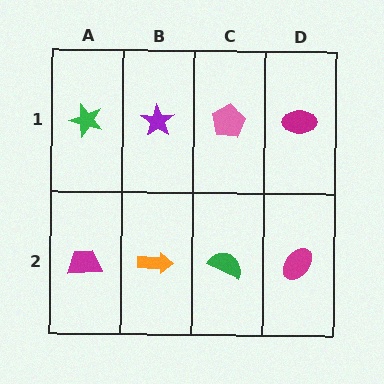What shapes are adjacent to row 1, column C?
A green semicircle (row 2, column C), a purple star (row 1, column B), a magenta ellipse (row 1, column D).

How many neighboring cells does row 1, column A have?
2.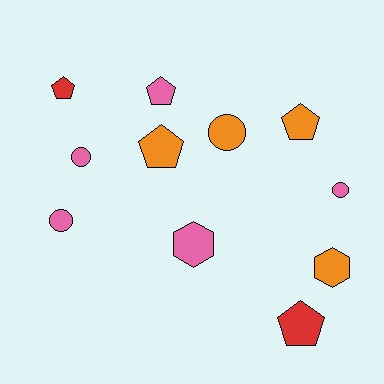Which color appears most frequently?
Pink, with 5 objects.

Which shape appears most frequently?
Pentagon, with 5 objects.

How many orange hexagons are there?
There is 1 orange hexagon.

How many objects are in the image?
There are 11 objects.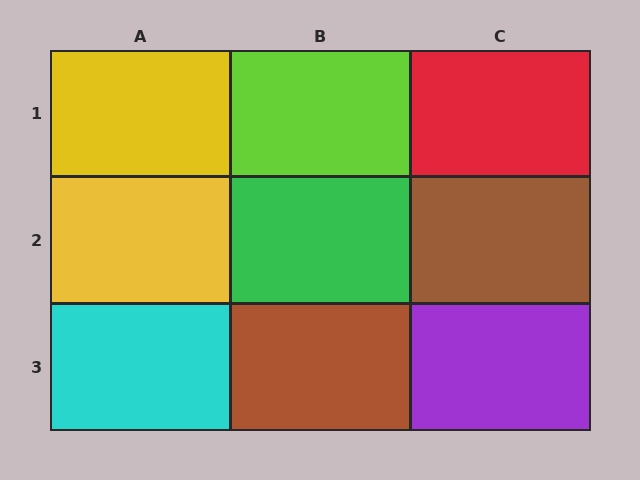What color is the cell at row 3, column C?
Purple.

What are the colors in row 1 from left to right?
Yellow, lime, red.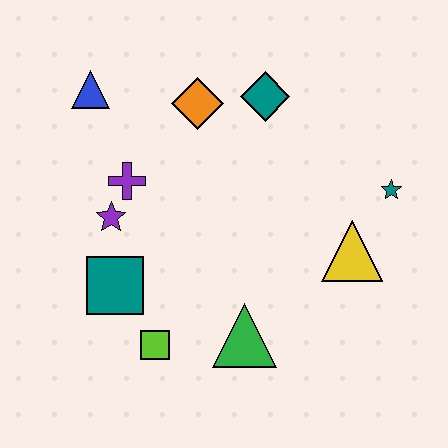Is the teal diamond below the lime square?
No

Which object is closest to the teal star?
The yellow triangle is closest to the teal star.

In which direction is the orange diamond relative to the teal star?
The orange diamond is to the left of the teal star.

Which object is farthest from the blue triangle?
The teal star is farthest from the blue triangle.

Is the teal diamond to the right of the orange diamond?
Yes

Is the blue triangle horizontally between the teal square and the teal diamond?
No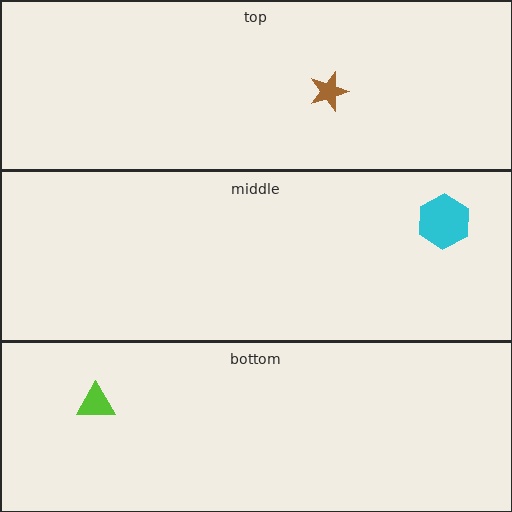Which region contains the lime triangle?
The bottom region.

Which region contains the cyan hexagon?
The middle region.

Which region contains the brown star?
The top region.